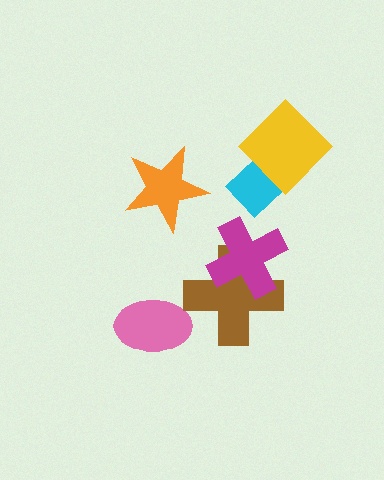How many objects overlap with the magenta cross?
1 object overlaps with the magenta cross.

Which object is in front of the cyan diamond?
The yellow diamond is in front of the cyan diamond.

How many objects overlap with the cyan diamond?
1 object overlaps with the cyan diamond.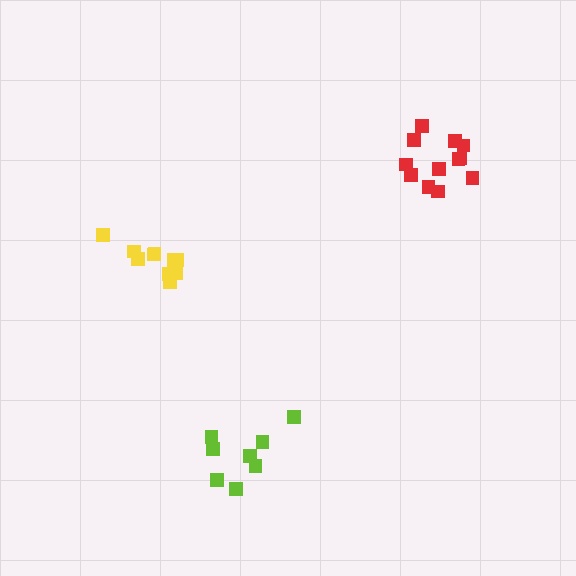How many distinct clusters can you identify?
There are 3 distinct clusters.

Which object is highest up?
The red cluster is topmost.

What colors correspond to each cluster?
The clusters are colored: yellow, lime, red.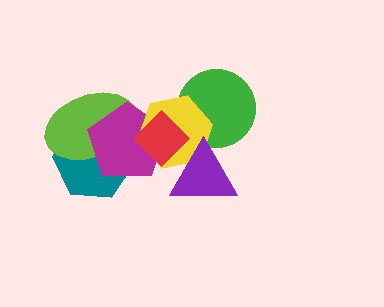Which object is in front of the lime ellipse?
The magenta pentagon is in front of the lime ellipse.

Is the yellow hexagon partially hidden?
Yes, it is partially covered by another shape.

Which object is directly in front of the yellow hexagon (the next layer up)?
The red diamond is directly in front of the yellow hexagon.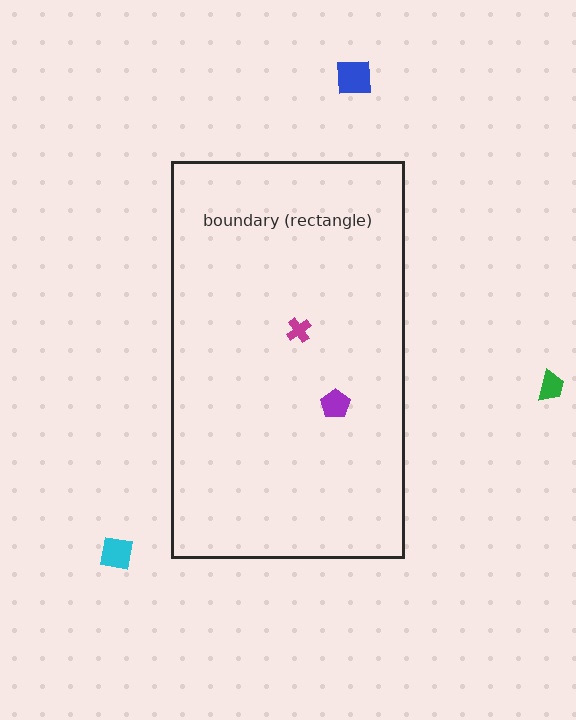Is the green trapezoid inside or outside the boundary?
Outside.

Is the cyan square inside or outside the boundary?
Outside.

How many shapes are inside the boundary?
2 inside, 3 outside.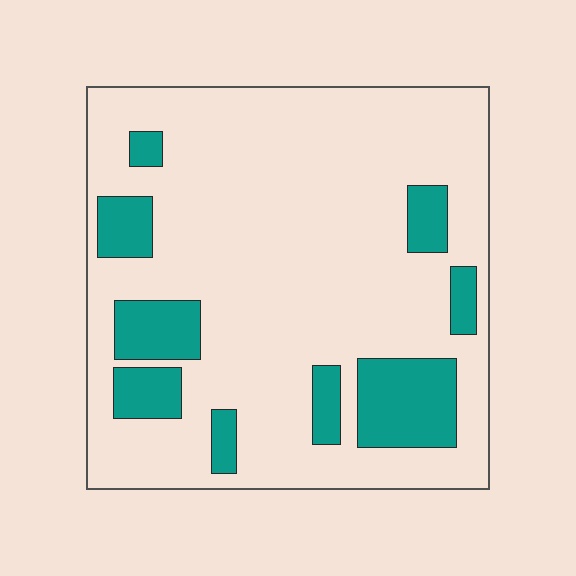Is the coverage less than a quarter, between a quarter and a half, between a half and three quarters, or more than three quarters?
Less than a quarter.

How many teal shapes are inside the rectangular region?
9.